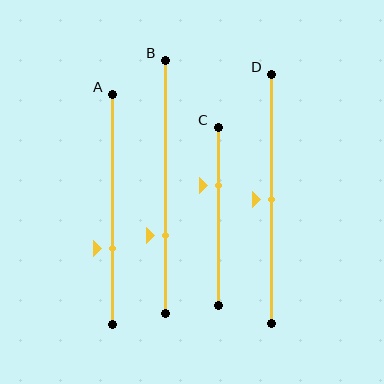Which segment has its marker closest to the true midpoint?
Segment D has its marker closest to the true midpoint.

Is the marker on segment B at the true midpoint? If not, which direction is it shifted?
No, the marker on segment B is shifted downward by about 19% of the segment length.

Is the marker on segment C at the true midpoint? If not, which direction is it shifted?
No, the marker on segment C is shifted upward by about 17% of the segment length.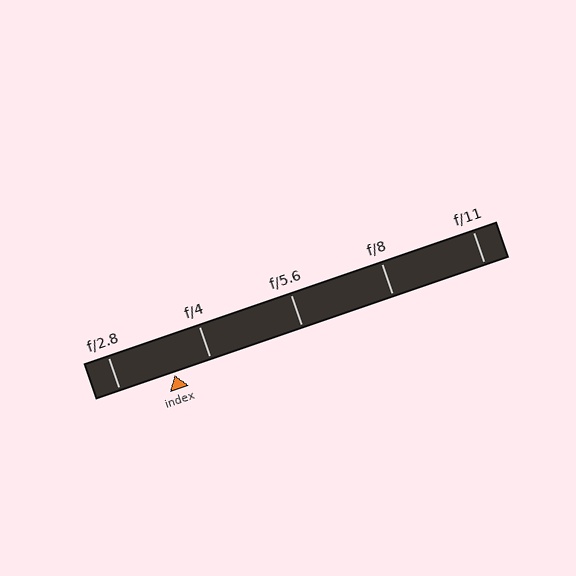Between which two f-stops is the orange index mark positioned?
The index mark is between f/2.8 and f/4.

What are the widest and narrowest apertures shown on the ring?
The widest aperture shown is f/2.8 and the narrowest is f/11.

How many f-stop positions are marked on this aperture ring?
There are 5 f-stop positions marked.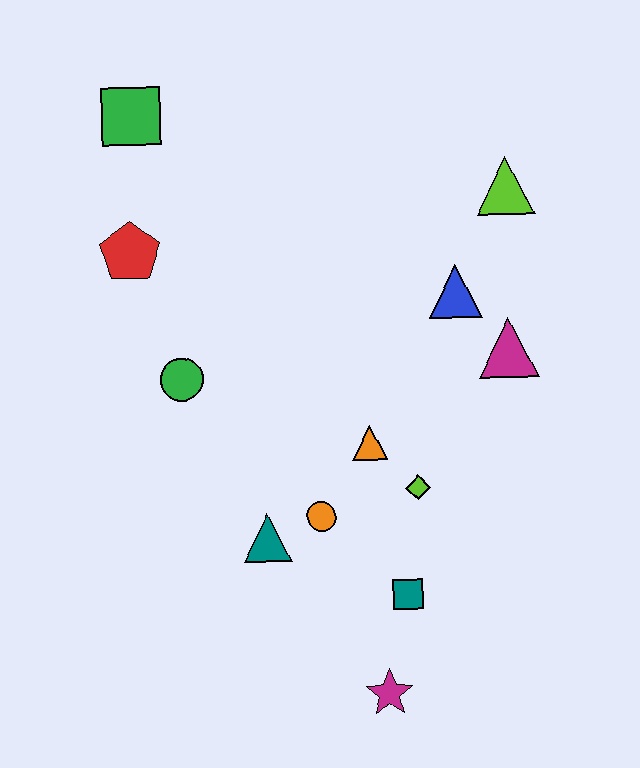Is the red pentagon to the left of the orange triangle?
Yes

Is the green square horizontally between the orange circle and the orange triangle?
No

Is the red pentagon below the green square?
Yes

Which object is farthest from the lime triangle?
The magenta star is farthest from the lime triangle.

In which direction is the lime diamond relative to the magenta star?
The lime diamond is above the magenta star.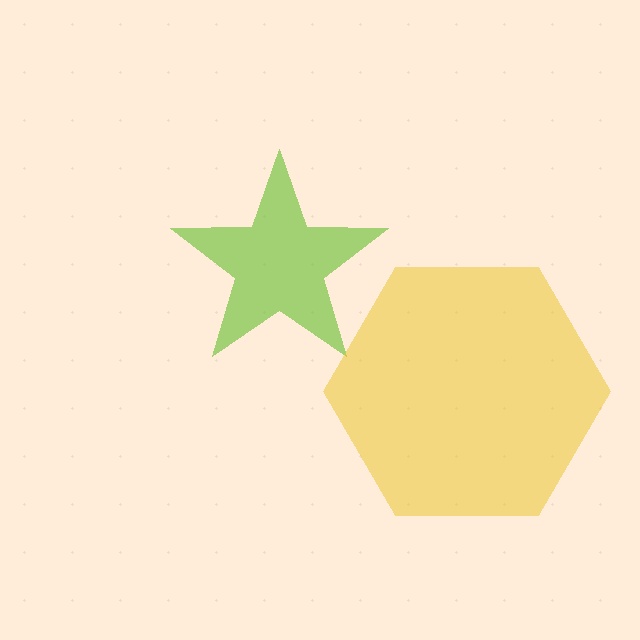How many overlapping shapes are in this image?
There are 2 overlapping shapes in the image.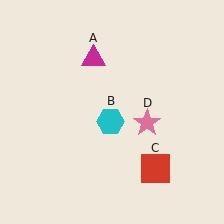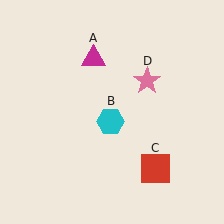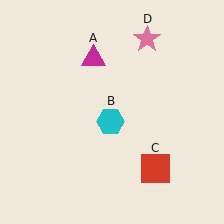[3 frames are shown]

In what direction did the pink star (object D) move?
The pink star (object D) moved up.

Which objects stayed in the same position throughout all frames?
Magenta triangle (object A) and cyan hexagon (object B) and red square (object C) remained stationary.